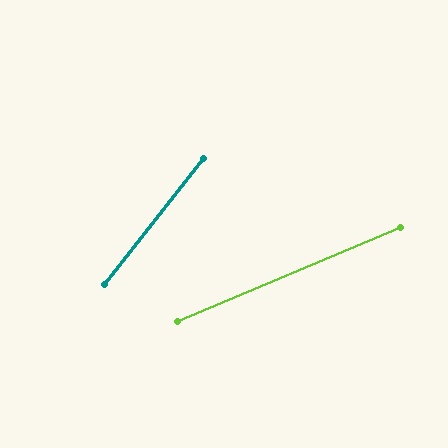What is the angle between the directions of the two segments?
Approximately 29 degrees.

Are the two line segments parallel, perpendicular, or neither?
Neither parallel nor perpendicular — they differ by about 29°.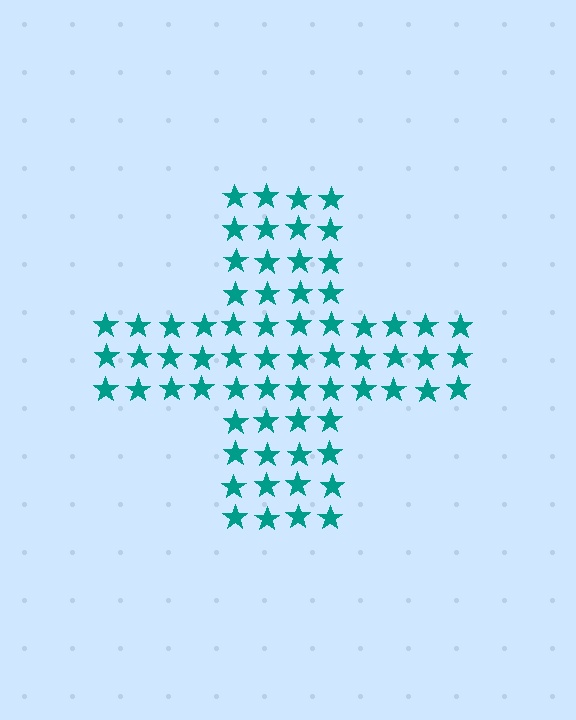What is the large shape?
The large shape is a cross.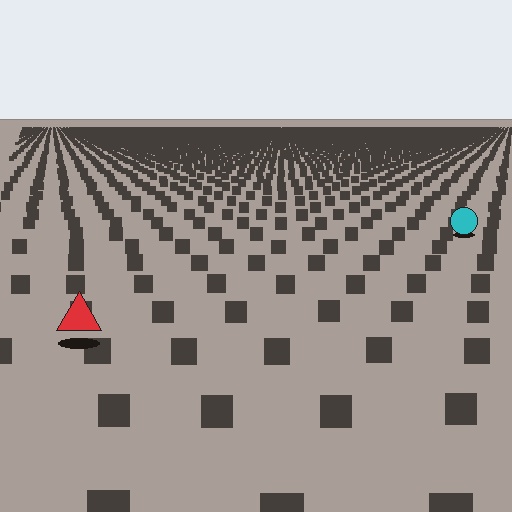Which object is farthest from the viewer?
The cyan circle is farthest from the viewer. It appears smaller and the ground texture around it is denser.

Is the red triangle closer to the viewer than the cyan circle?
Yes. The red triangle is closer — you can tell from the texture gradient: the ground texture is coarser near it.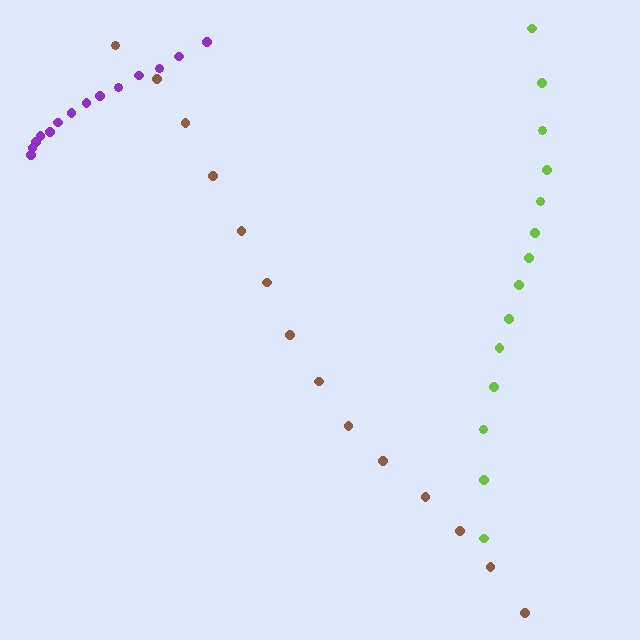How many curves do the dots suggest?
There are 3 distinct paths.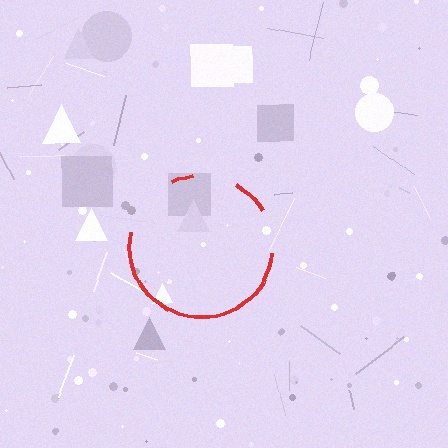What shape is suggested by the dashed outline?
The dashed outline suggests a circle.